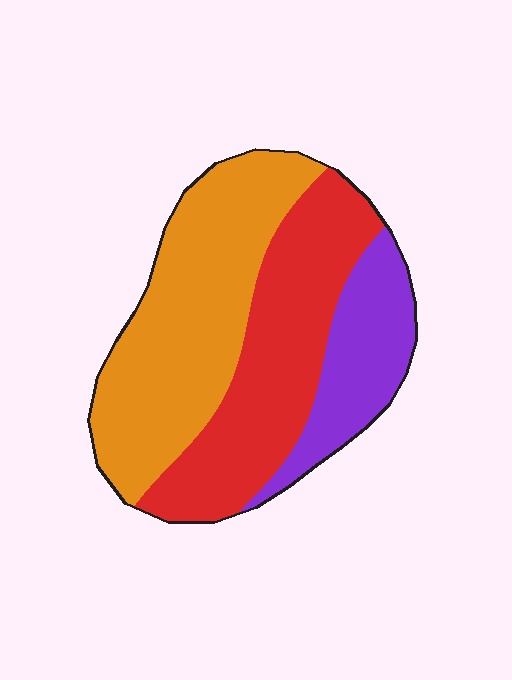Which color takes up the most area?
Orange, at roughly 45%.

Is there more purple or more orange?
Orange.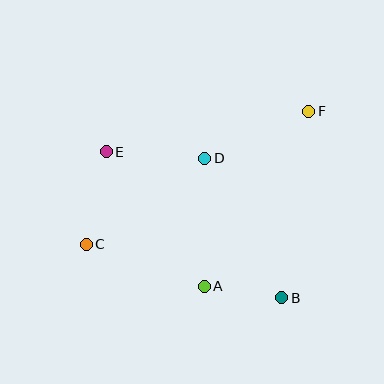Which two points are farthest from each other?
Points C and F are farthest from each other.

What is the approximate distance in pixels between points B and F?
The distance between B and F is approximately 189 pixels.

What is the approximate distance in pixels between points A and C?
The distance between A and C is approximately 125 pixels.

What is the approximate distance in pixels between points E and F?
The distance between E and F is approximately 207 pixels.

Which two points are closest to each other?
Points A and B are closest to each other.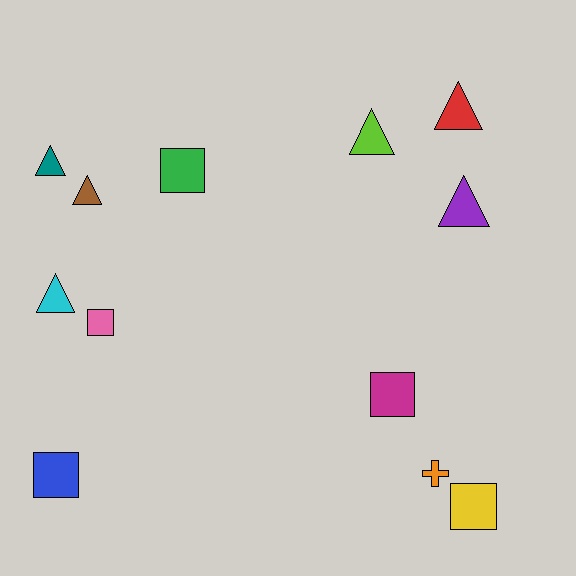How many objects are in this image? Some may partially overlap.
There are 12 objects.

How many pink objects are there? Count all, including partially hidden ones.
There is 1 pink object.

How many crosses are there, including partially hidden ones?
There is 1 cross.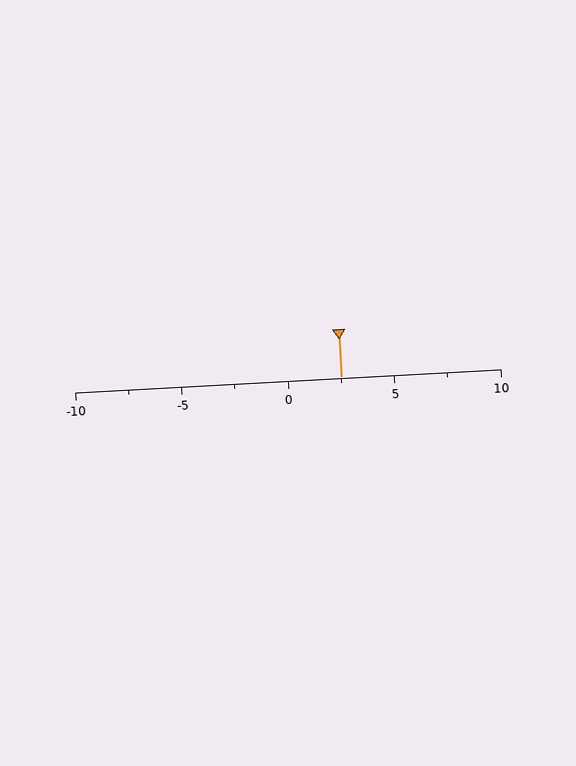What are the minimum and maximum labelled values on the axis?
The axis runs from -10 to 10.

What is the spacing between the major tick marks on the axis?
The major ticks are spaced 5 apart.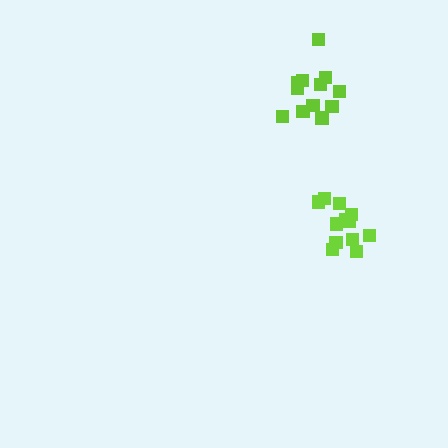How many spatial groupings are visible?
There are 2 spatial groupings.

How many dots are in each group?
Group 1: 13 dots, Group 2: 12 dots (25 total).